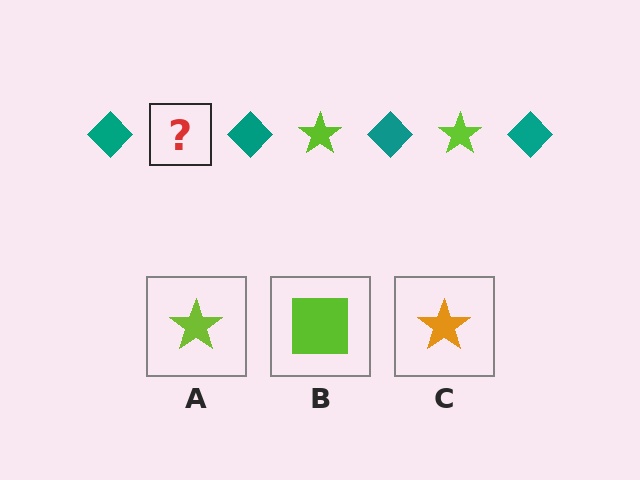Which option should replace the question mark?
Option A.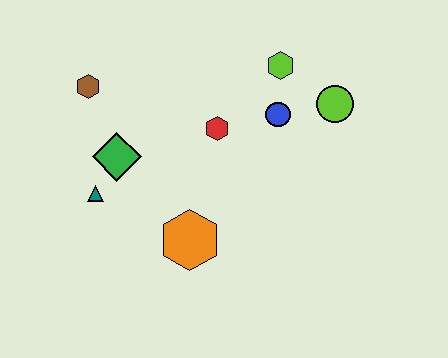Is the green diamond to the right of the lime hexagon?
No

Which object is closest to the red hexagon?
The blue circle is closest to the red hexagon.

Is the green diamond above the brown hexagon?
No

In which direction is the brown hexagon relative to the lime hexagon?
The brown hexagon is to the left of the lime hexagon.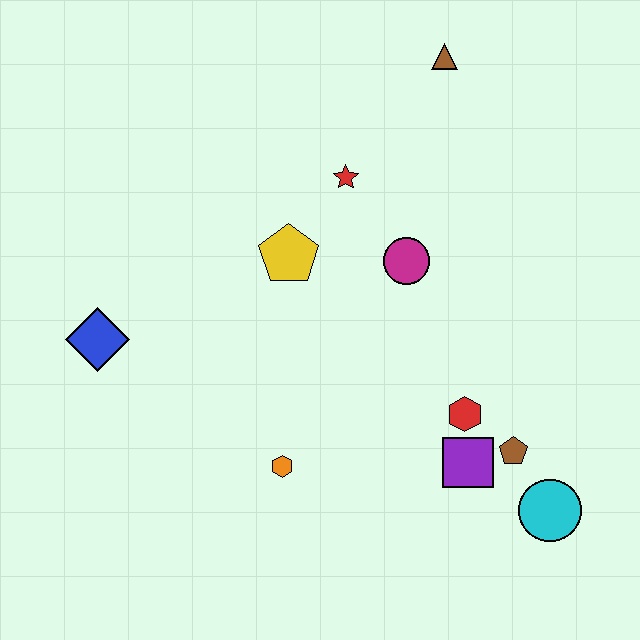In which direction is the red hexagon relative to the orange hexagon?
The red hexagon is to the right of the orange hexagon.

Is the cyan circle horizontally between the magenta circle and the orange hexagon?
No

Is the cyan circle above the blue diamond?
No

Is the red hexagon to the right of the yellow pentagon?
Yes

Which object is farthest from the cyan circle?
The blue diamond is farthest from the cyan circle.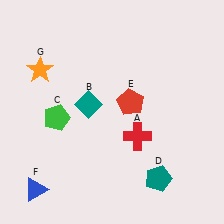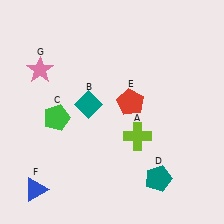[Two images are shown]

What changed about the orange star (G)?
In Image 1, G is orange. In Image 2, it changed to pink.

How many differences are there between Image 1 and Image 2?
There are 2 differences between the two images.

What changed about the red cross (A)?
In Image 1, A is red. In Image 2, it changed to lime.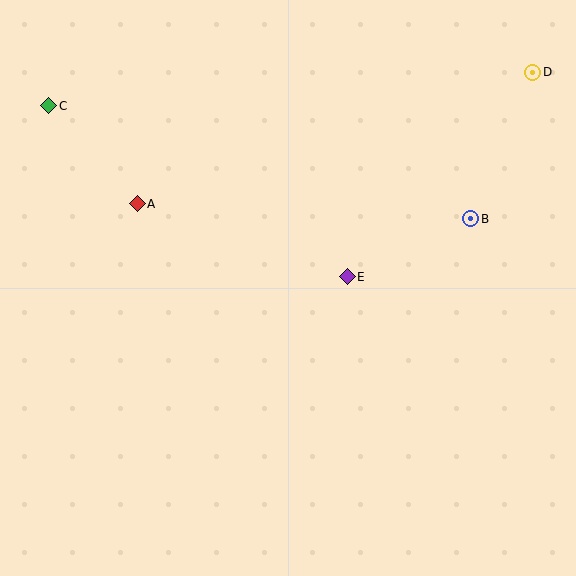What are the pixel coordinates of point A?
Point A is at (137, 204).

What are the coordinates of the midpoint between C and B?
The midpoint between C and B is at (260, 162).